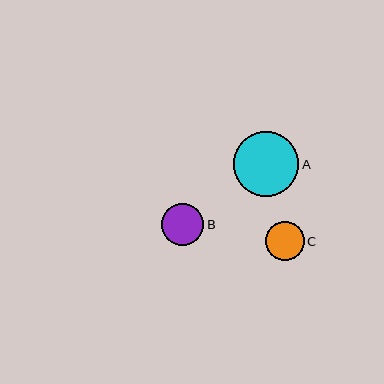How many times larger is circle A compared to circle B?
Circle A is approximately 1.5 times the size of circle B.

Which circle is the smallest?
Circle C is the smallest with a size of approximately 39 pixels.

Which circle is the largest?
Circle A is the largest with a size of approximately 65 pixels.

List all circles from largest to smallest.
From largest to smallest: A, B, C.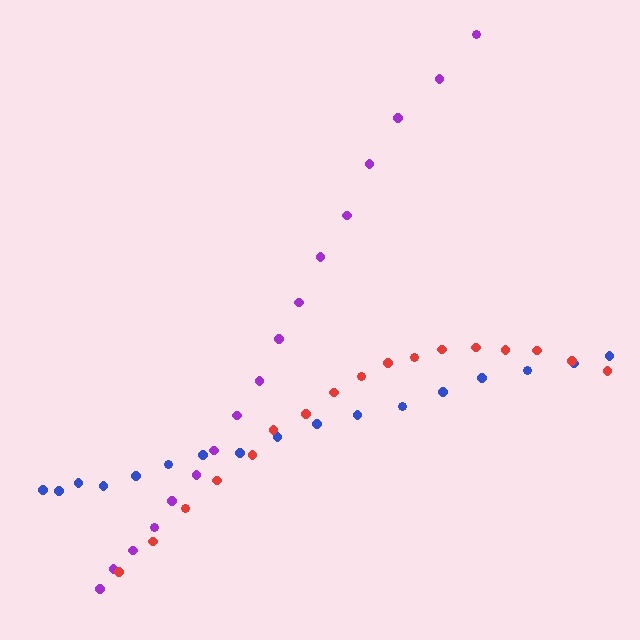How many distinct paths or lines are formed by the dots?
There are 3 distinct paths.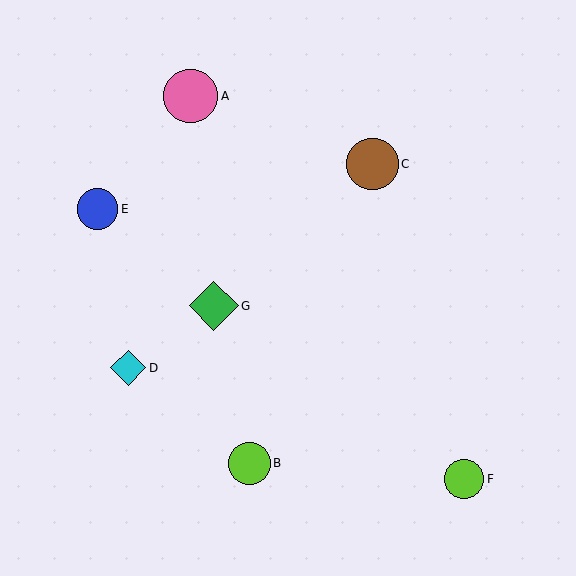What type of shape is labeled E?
Shape E is a blue circle.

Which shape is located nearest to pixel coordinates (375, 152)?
The brown circle (labeled C) at (373, 164) is nearest to that location.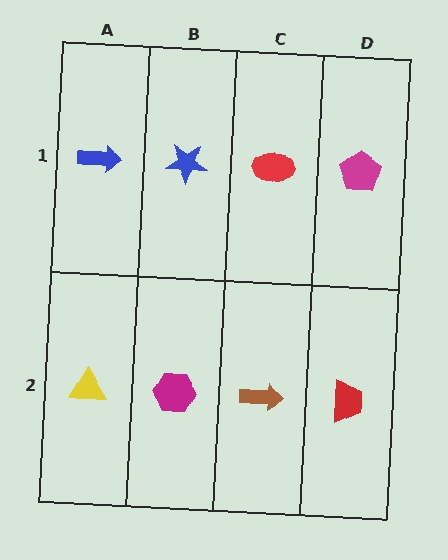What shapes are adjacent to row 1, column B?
A magenta hexagon (row 2, column B), a blue arrow (row 1, column A), a red ellipse (row 1, column C).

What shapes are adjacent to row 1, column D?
A red trapezoid (row 2, column D), a red ellipse (row 1, column C).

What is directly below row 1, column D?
A red trapezoid.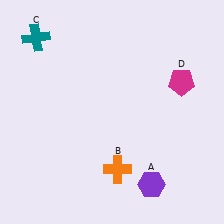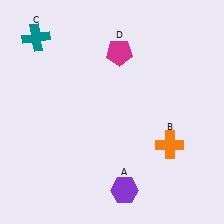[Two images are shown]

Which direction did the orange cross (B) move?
The orange cross (B) moved right.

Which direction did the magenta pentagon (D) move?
The magenta pentagon (D) moved left.